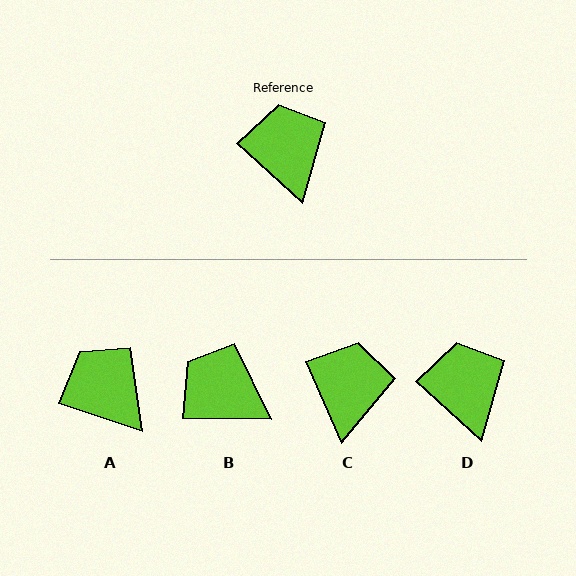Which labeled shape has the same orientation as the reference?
D.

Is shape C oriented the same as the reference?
No, it is off by about 24 degrees.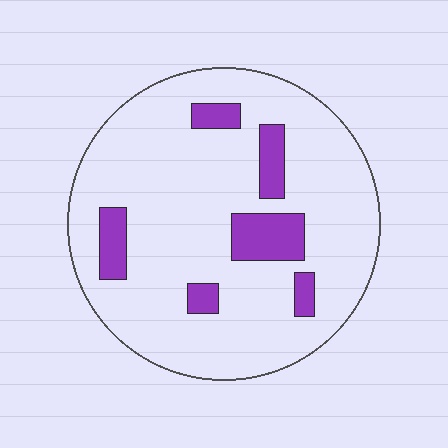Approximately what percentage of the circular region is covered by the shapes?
Approximately 15%.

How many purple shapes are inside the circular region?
6.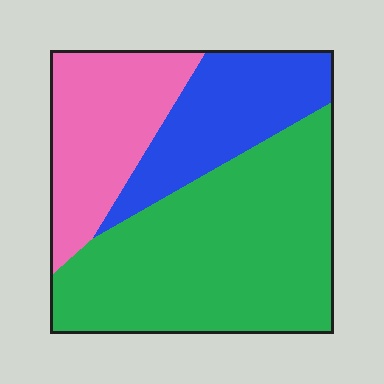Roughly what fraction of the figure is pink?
Pink takes up less than a quarter of the figure.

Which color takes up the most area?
Green, at roughly 55%.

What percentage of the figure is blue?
Blue takes up less than a quarter of the figure.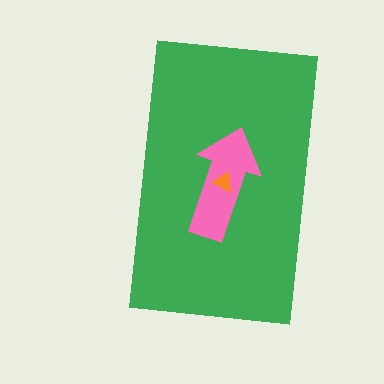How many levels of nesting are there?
3.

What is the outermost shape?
The green rectangle.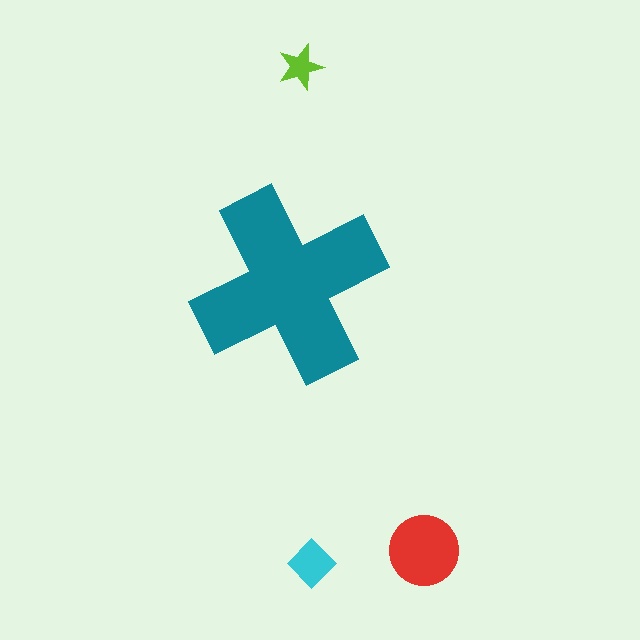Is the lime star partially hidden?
No, the lime star is fully visible.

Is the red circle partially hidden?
No, the red circle is fully visible.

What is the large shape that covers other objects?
A teal cross.